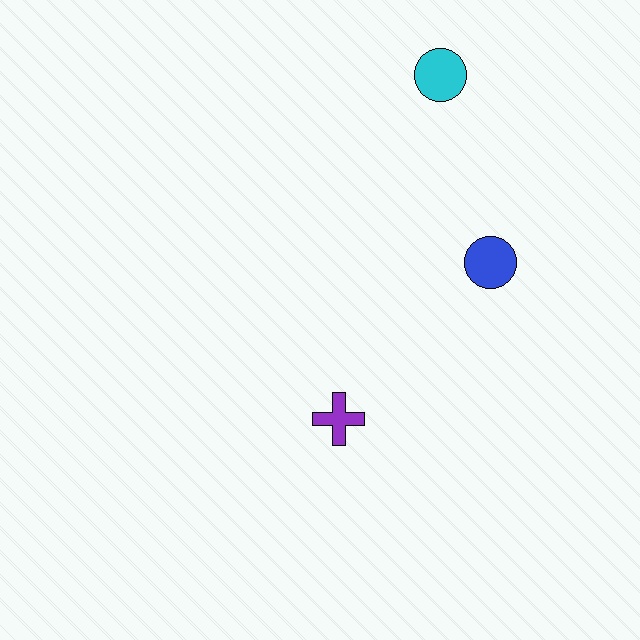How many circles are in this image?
There are 2 circles.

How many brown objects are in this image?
There are no brown objects.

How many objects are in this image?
There are 3 objects.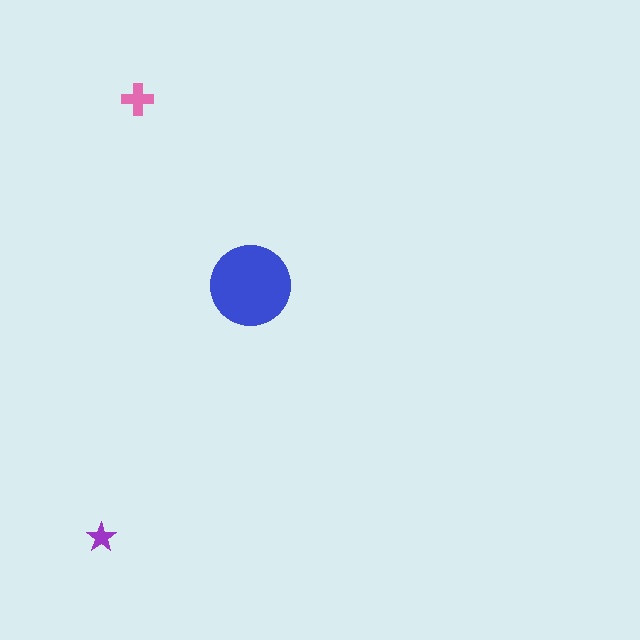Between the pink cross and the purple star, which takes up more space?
The pink cross.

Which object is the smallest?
The purple star.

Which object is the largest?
The blue circle.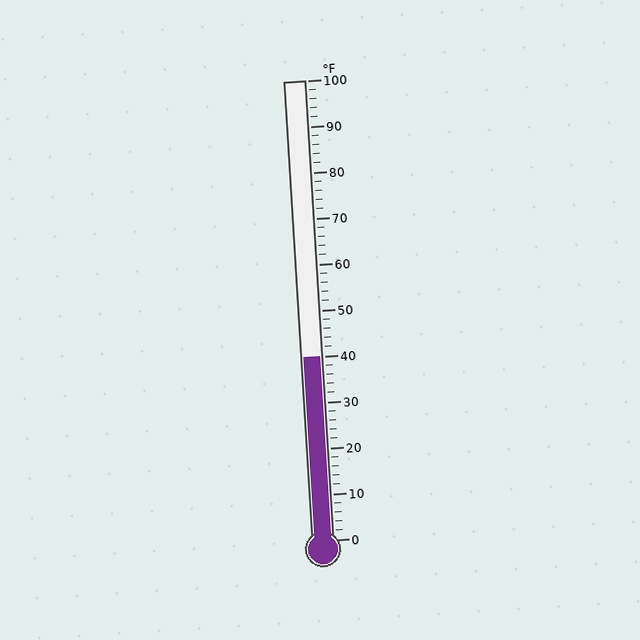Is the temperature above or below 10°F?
The temperature is above 10°F.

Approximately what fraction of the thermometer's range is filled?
The thermometer is filled to approximately 40% of its range.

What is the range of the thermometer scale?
The thermometer scale ranges from 0°F to 100°F.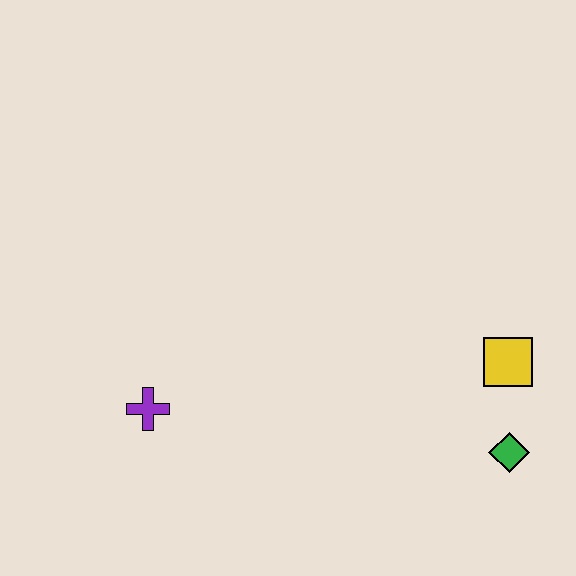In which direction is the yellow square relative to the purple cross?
The yellow square is to the right of the purple cross.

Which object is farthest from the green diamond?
The purple cross is farthest from the green diamond.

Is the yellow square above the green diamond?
Yes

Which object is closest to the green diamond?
The yellow square is closest to the green diamond.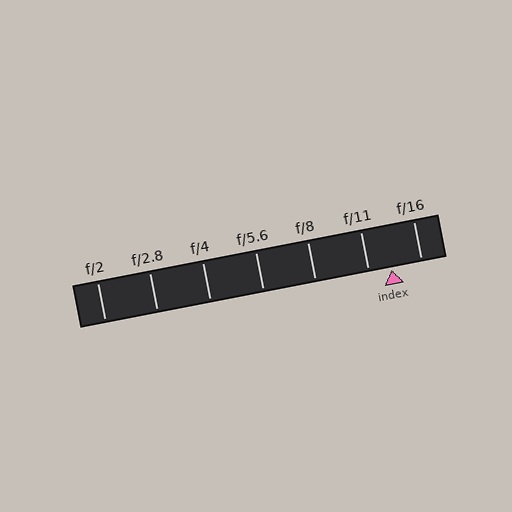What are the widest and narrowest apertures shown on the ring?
The widest aperture shown is f/2 and the narrowest is f/16.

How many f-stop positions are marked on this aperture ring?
There are 7 f-stop positions marked.